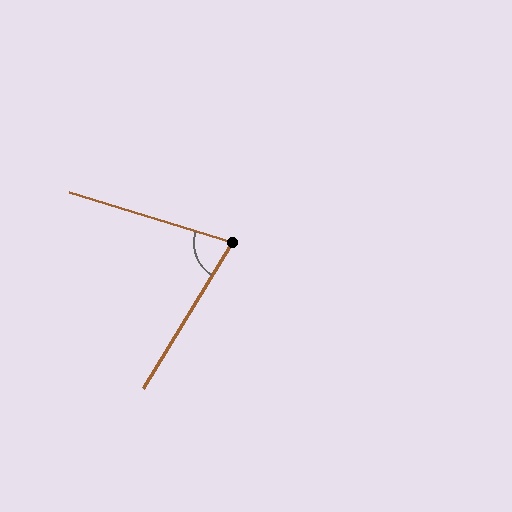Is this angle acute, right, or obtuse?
It is acute.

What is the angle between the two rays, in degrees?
Approximately 76 degrees.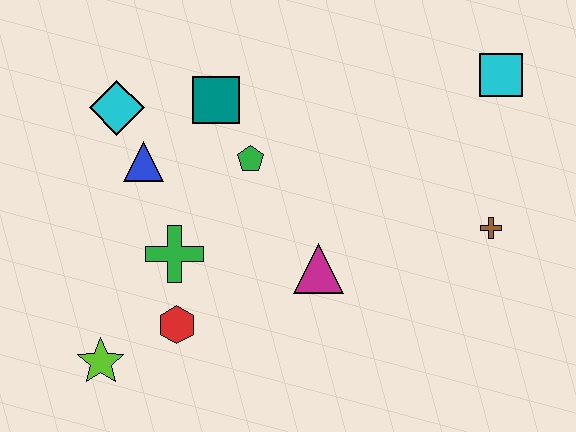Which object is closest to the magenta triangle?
The green pentagon is closest to the magenta triangle.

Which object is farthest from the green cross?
The cyan square is farthest from the green cross.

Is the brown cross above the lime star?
Yes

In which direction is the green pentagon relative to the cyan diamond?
The green pentagon is to the right of the cyan diamond.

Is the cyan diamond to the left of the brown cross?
Yes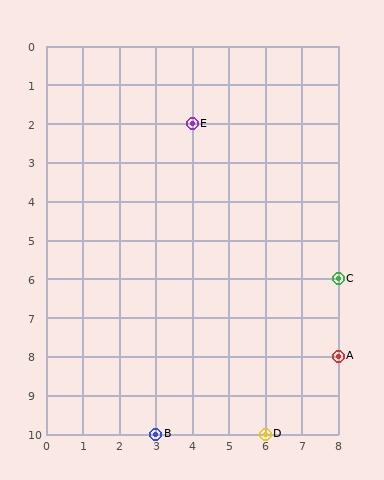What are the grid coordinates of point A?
Point A is at grid coordinates (8, 8).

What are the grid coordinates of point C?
Point C is at grid coordinates (8, 6).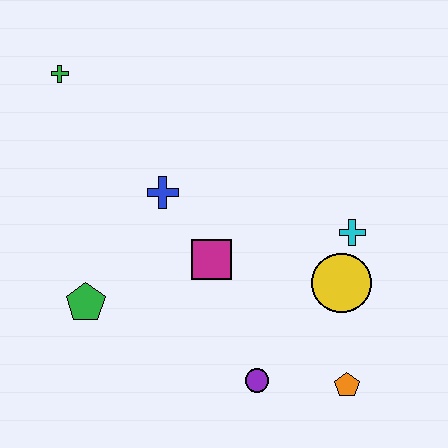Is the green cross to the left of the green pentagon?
Yes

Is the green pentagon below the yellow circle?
Yes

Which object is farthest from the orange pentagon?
The green cross is farthest from the orange pentagon.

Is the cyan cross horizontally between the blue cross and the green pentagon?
No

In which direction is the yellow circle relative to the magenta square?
The yellow circle is to the right of the magenta square.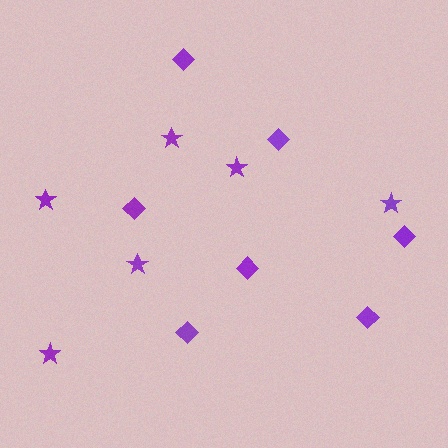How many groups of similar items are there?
There are 2 groups: one group of diamonds (7) and one group of stars (6).